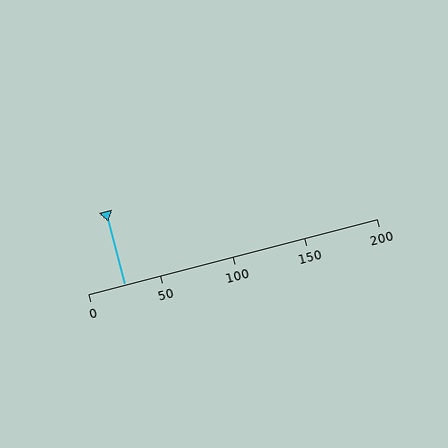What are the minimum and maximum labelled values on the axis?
The axis runs from 0 to 200.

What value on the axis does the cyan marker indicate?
The marker indicates approximately 25.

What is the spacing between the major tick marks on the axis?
The major ticks are spaced 50 apart.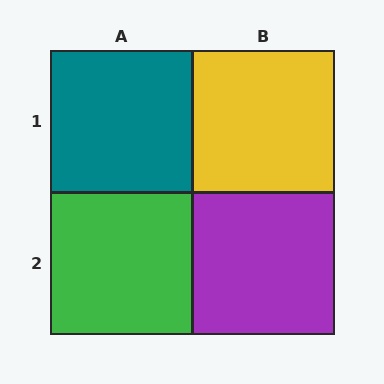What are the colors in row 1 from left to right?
Teal, yellow.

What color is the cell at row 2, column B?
Purple.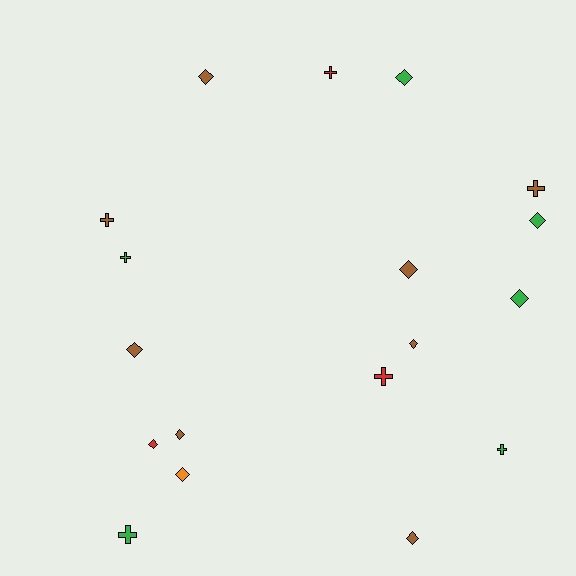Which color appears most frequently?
Brown, with 8 objects.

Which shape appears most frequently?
Diamond, with 11 objects.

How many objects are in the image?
There are 18 objects.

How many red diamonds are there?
There is 1 red diamond.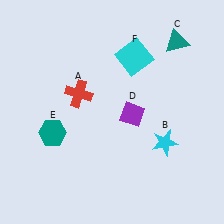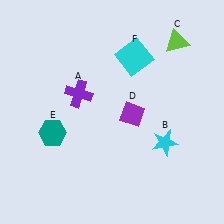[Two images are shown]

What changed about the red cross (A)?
In Image 1, A is red. In Image 2, it changed to purple.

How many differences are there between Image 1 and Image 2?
There are 2 differences between the two images.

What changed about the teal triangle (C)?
In Image 1, C is teal. In Image 2, it changed to lime.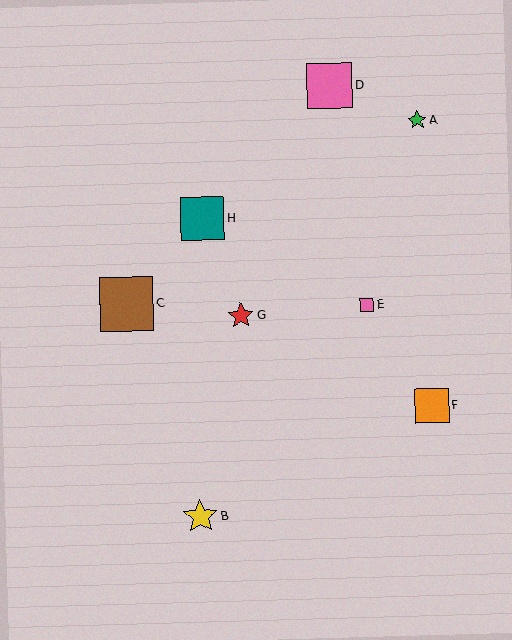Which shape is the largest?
The brown square (labeled C) is the largest.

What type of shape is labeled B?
Shape B is a yellow star.